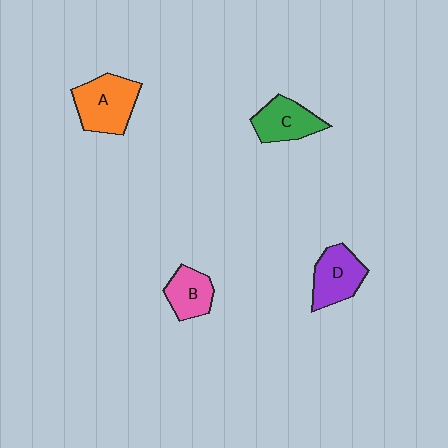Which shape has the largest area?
Shape A (orange).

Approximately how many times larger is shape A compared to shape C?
Approximately 1.3 times.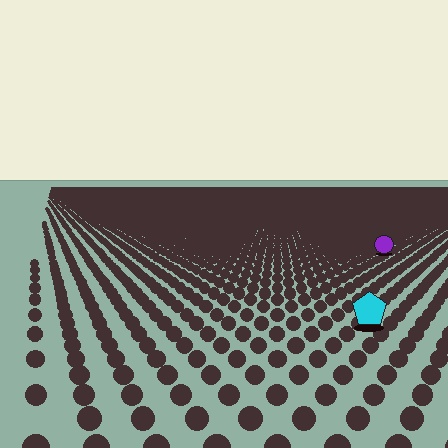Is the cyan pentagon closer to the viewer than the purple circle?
Yes. The cyan pentagon is closer — you can tell from the texture gradient: the ground texture is coarser near it.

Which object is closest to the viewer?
The cyan pentagon is closest. The texture marks near it are larger and more spread out.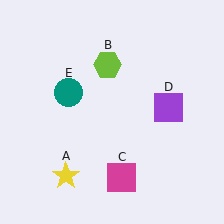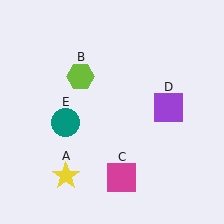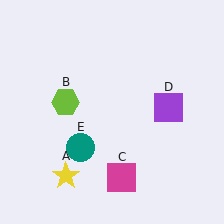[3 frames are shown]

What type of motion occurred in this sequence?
The lime hexagon (object B), teal circle (object E) rotated counterclockwise around the center of the scene.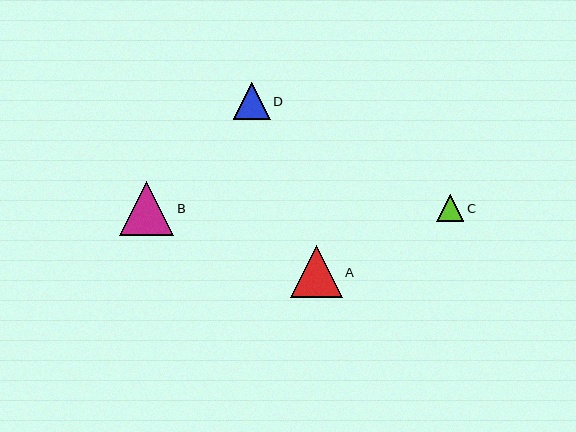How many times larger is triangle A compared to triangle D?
Triangle A is approximately 1.4 times the size of triangle D.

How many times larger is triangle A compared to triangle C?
Triangle A is approximately 1.9 times the size of triangle C.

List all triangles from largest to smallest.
From largest to smallest: B, A, D, C.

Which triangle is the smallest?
Triangle C is the smallest with a size of approximately 27 pixels.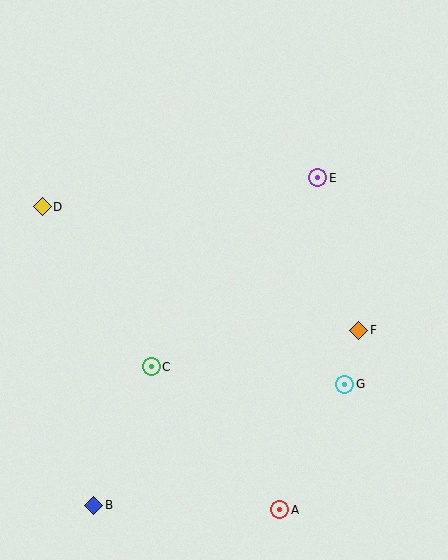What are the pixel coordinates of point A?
Point A is at (280, 510).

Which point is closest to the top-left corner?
Point D is closest to the top-left corner.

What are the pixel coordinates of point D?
Point D is at (42, 207).